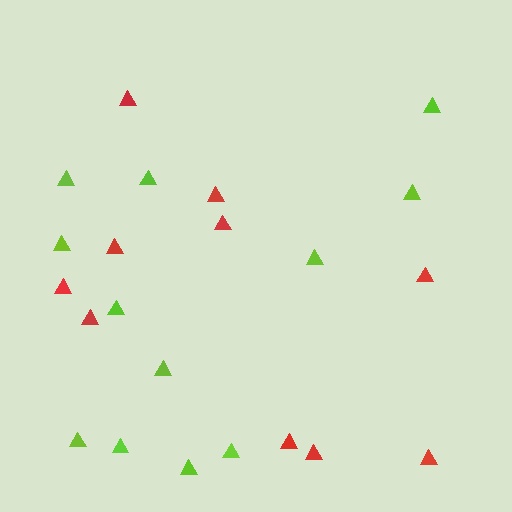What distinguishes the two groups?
There are 2 groups: one group of lime triangles (12) and one group of red triangles (10).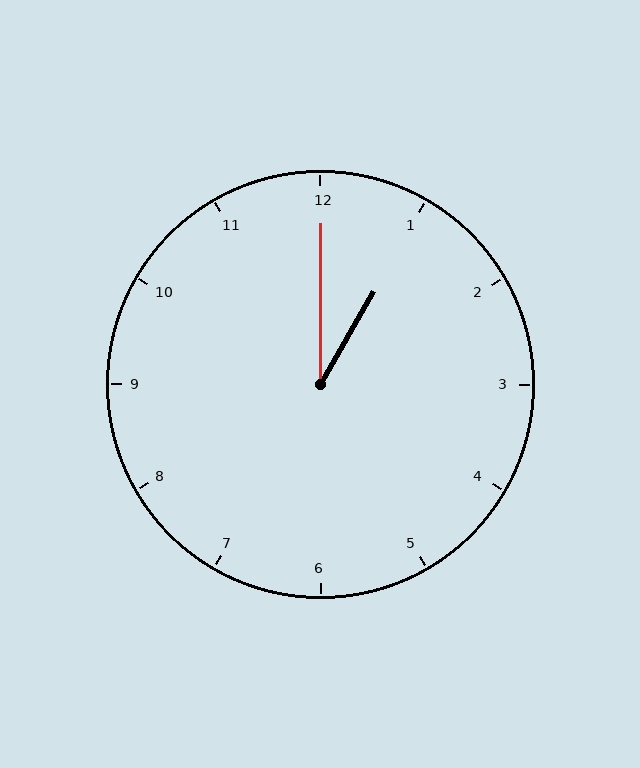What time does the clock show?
1:00.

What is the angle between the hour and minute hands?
Approximately 30 degrees.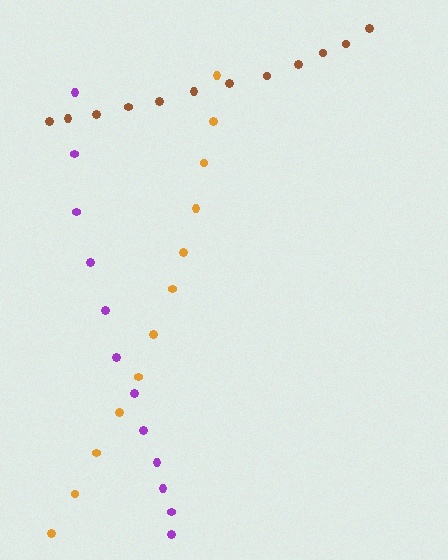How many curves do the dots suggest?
There are 3 distinct paths.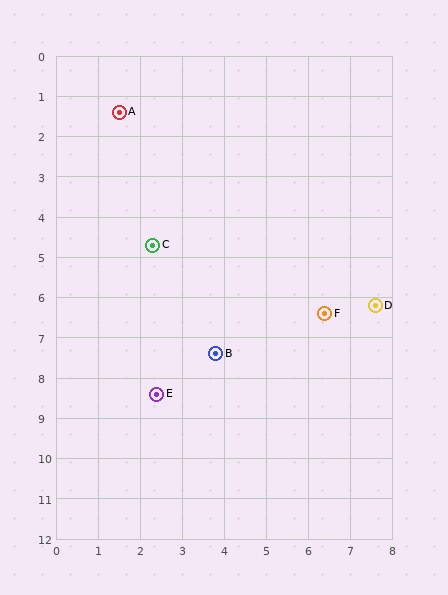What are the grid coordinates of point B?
Point B is at approximately (3.8, 7.4).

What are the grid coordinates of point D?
Point D is at approximately (7.6, 6.2).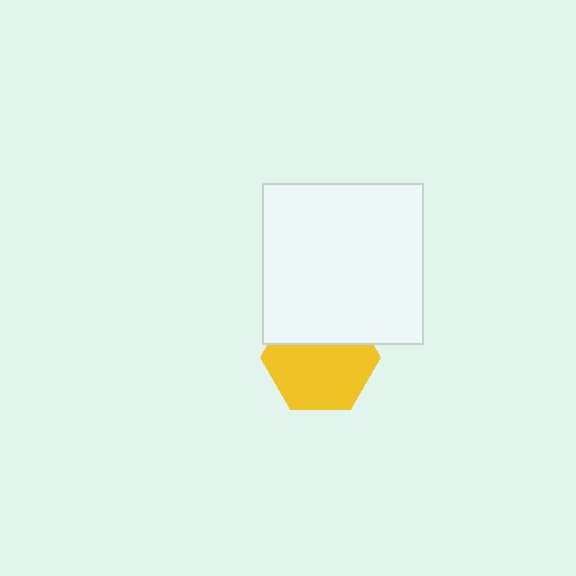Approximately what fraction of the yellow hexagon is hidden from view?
Roughly 36% of the yellow hexagon is hidden behind the white square.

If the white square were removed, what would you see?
You would see the complete yellow hexagon.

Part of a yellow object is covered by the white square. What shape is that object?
It is a hexagon.